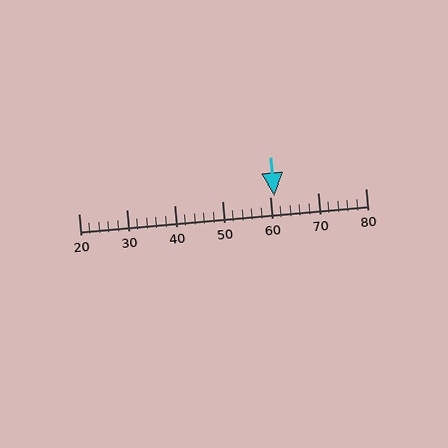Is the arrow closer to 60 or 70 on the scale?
The arrow is closer to 60.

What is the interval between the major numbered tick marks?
The major tick marks are spaced 10 units apart.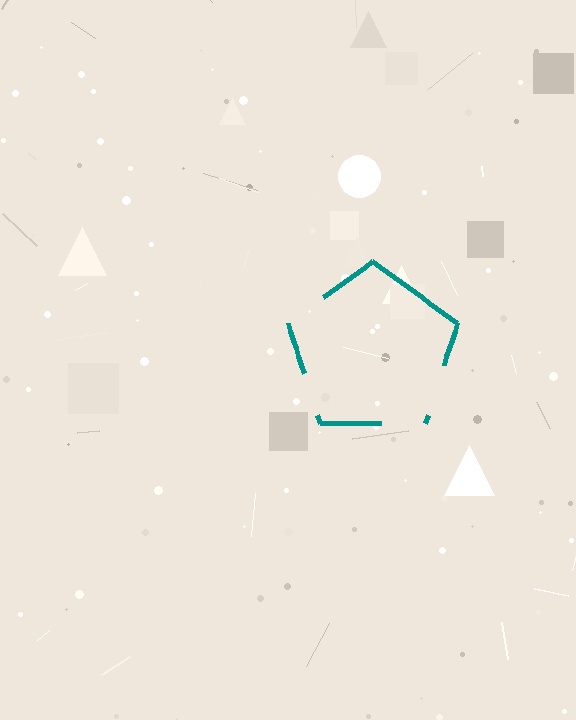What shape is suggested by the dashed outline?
The dashed outline suggests a pentagon.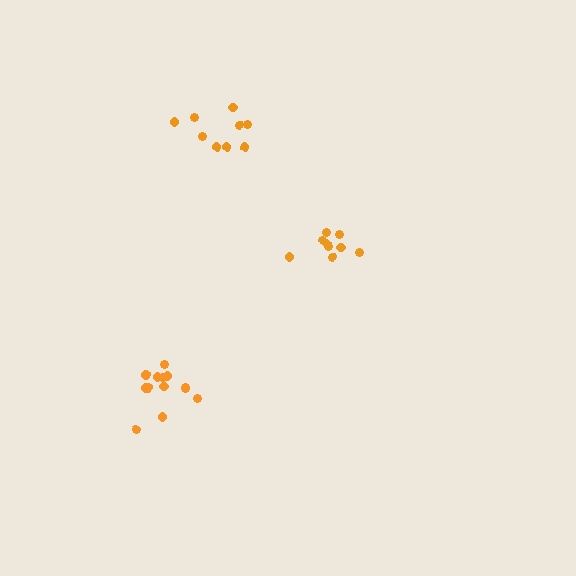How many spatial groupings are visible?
There are 3 spatial groupings.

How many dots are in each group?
Group 1: 9 dots, Group 2: 9 dots, Group 3: 13 dots (31 total).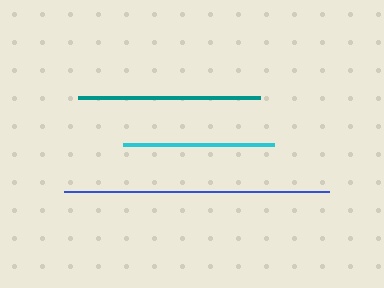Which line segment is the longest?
The blue line is the longest at approximately 266 pixels.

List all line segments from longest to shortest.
From longest to shortest: blue, teal, cyan.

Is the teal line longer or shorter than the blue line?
The blue line is longer than the teal line.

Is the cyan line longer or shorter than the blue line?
The blue line is longer than the cyan line.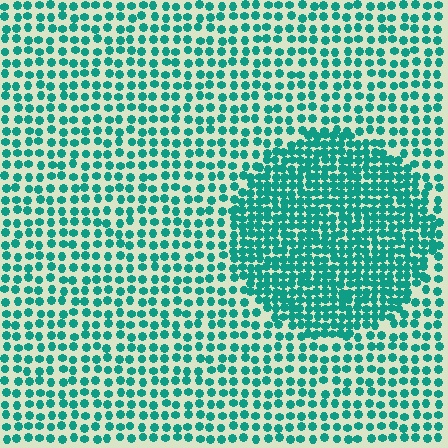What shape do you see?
I see a circle.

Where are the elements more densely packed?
The elements are more densely packed inside the circle boundary.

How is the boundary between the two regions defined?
The boundary is defined by a change in element density (approximately 1.9x ratio). All elements are the same color, size, and shape.